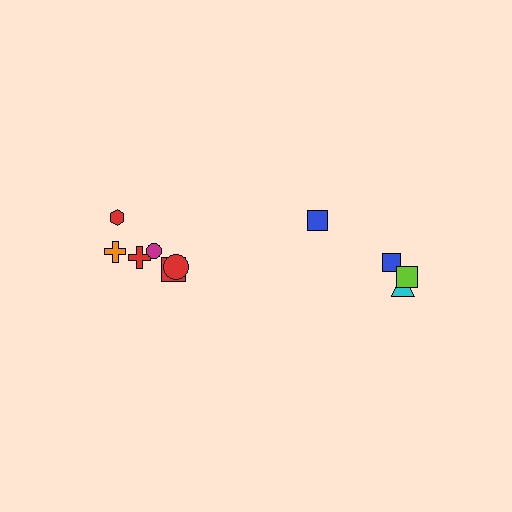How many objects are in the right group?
There are 4 objects.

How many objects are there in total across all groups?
There are 10 objects.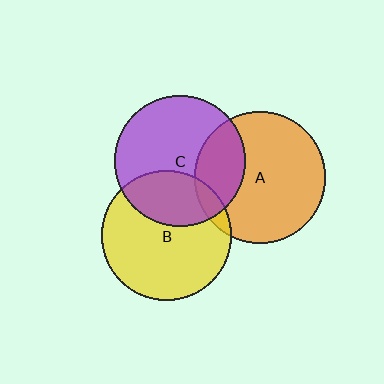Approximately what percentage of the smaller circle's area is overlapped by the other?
Approximately 10%.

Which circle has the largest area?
Circle A (orange).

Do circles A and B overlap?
Yes.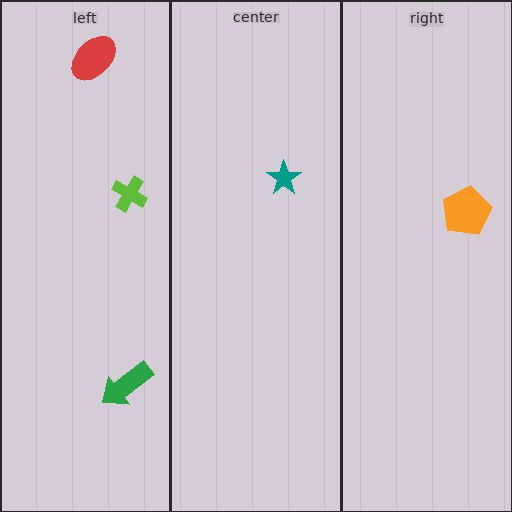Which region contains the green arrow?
The left region.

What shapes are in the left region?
The red ellipse, the lime cross, the green arrow.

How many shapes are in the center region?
1.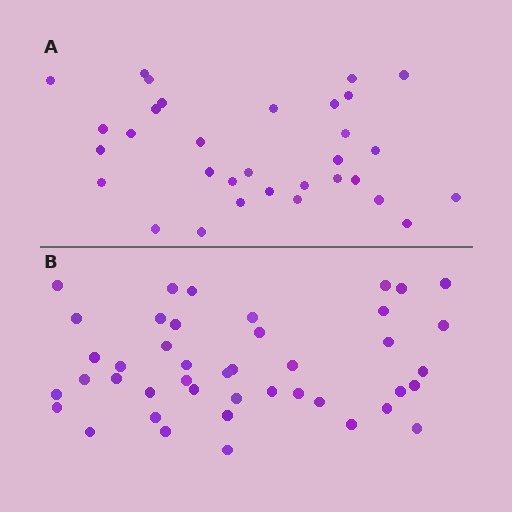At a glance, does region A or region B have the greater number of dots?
Region B (the bottom region) has more dots.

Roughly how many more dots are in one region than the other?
Region B has roughly 12 or so more dots than region A.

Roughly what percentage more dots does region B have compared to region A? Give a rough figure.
About 35% more.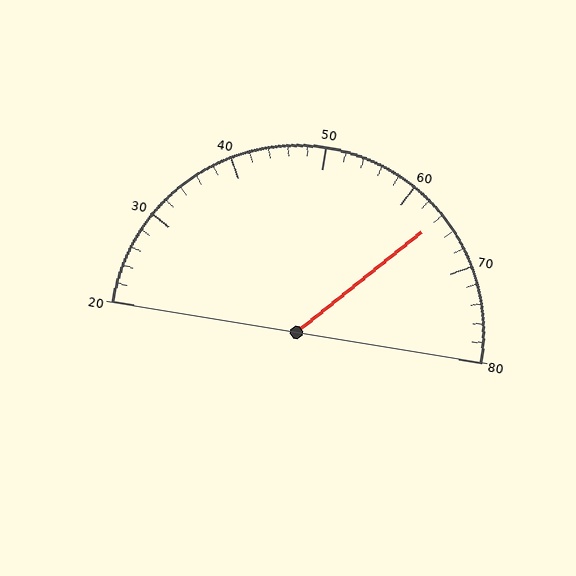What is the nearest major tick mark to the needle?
The nearest major tick mark is 60.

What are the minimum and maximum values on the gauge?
The gauge ranges from 20 to 80.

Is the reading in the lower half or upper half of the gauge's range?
The reading is in the upper half of the range (20 to 80).